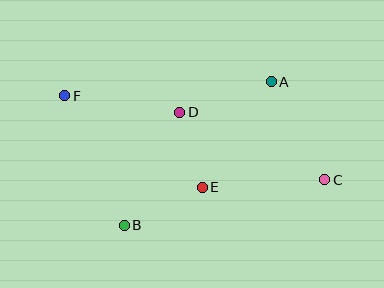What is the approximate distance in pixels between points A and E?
The distance between A and E is approximately 126 pixels.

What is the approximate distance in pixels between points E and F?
The distance between E and F is approximately 165 pixels.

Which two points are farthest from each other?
Points C and F are farthest from each other.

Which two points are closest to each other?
Points D and E are closest to each other.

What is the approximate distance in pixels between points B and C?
The distance between B and C is approximately 206 pixels.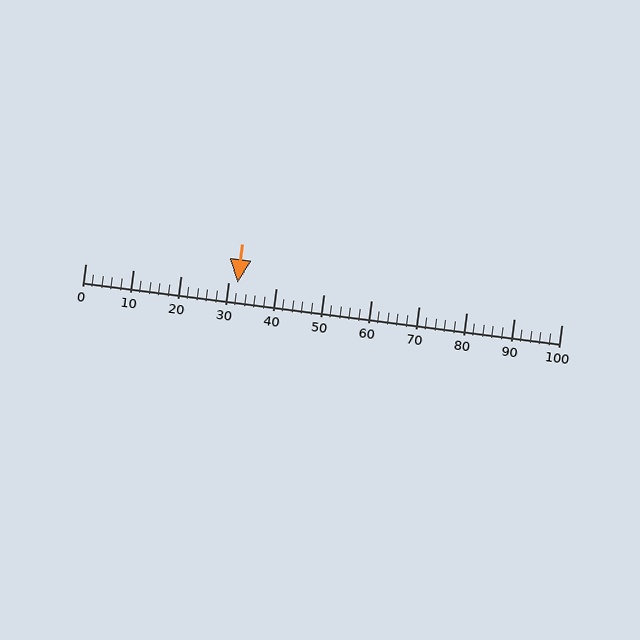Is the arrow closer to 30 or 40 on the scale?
The arrow is closer to 30.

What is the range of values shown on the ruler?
The ruler shows values from 0 to 100.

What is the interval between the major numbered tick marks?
The major tick marks are spaced 10 units apart.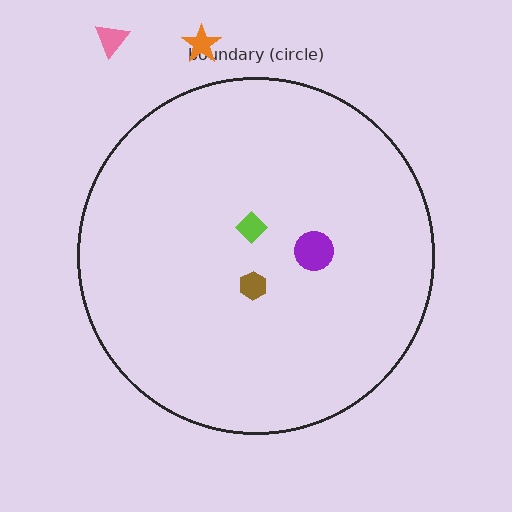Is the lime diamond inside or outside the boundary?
Inside.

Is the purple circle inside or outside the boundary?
Inside.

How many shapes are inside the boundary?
3 inside, 2 outside.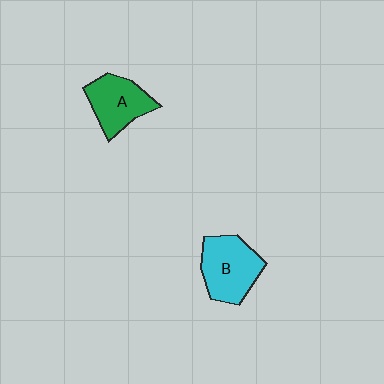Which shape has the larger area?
Shape B (cyan).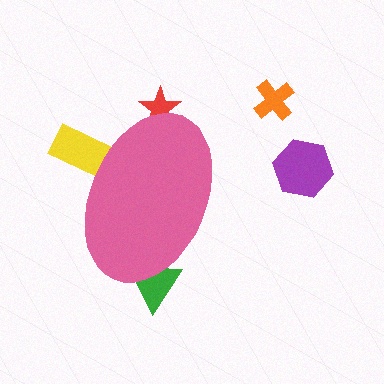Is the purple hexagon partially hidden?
No, the purple hexagon is fully visible.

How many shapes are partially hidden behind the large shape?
3 shapes are partially hidden.